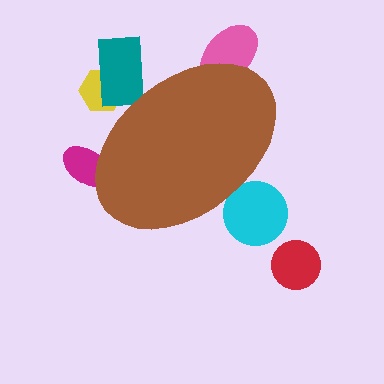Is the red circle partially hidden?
No, the red circle is fully visible.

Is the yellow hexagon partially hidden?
Yes, the yellow hexagon is partially hidden behind the brown ellipse.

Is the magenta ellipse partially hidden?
Yes, the magenta ellipse is partially hidden behind the brown ellipse.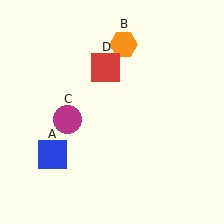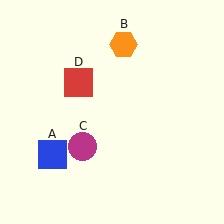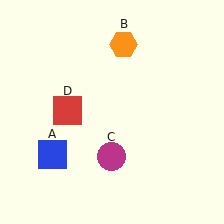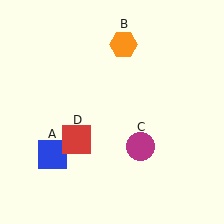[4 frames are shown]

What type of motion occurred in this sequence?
The magenta circle (object C), red square (object D) rotated counterclockwise around the center of the scene.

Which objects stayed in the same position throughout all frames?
Blue square (object A) and orange hexagon (object B) remained stationary.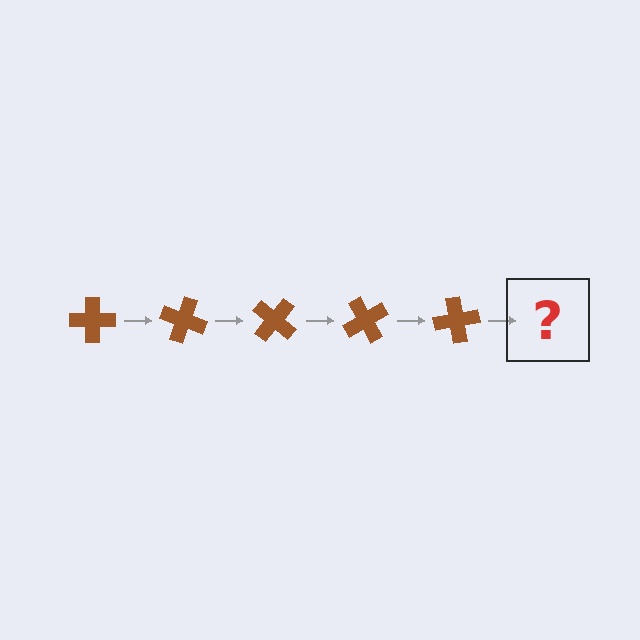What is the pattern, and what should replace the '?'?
The pattern is that the cross rotates 20 degrees each step. The '?' should be a brown cross rotated 100 degrees.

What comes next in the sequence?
The next element should be a brown cross rotated 100 degrees.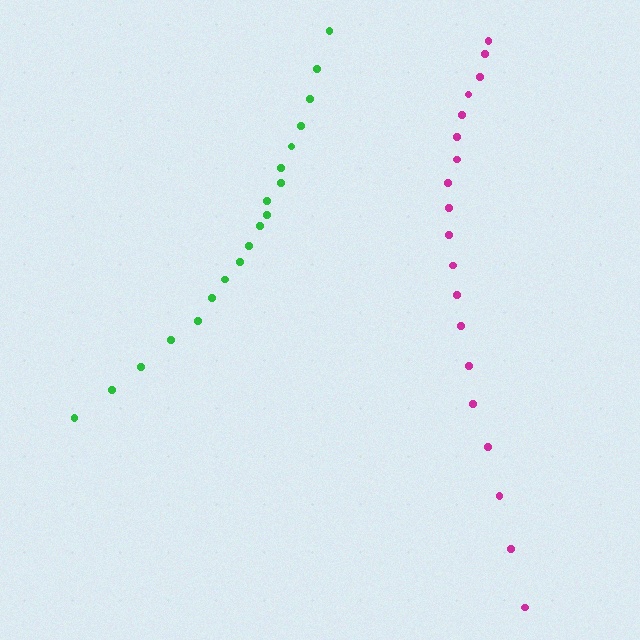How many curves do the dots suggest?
There are 2 distinct paths.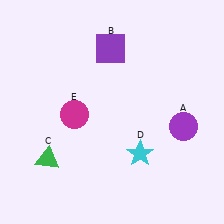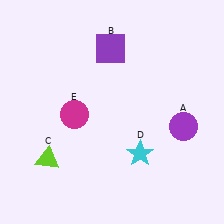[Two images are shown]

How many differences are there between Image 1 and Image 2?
There is 1 difference between the two images.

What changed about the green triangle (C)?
In Image 1, C is green. In Image 2, it changed to lime.